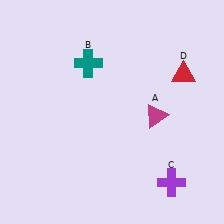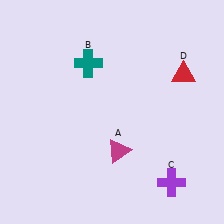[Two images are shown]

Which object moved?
The magenta triangle (A) moved left.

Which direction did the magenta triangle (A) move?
The magenta triangle (A) moved left.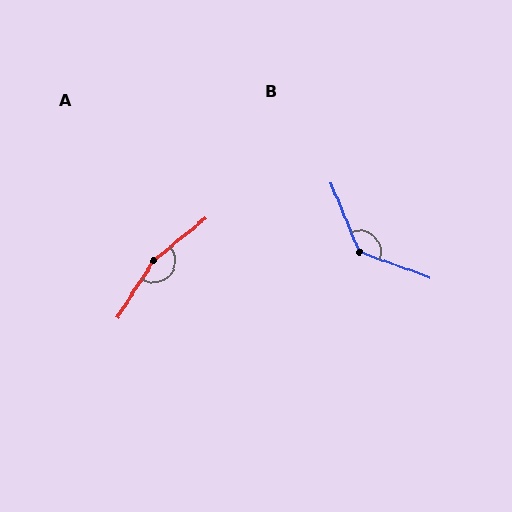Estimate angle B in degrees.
Approximately 132 degrees.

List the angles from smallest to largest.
B (132°), A (162°).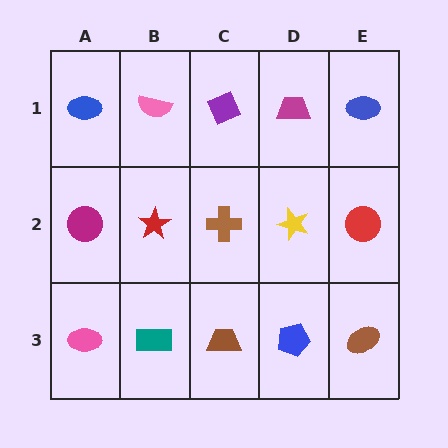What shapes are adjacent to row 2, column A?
A blue ellipse (row 1, column A), a pink ellipse (row 3, column A), a red star (row 2, column B).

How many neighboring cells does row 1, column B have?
3.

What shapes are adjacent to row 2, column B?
A pink semicircle (row 1, column B), a teal rectangle (row 3, column B), a magenta circle (row 2, column A), a brown cross (row 2, column C).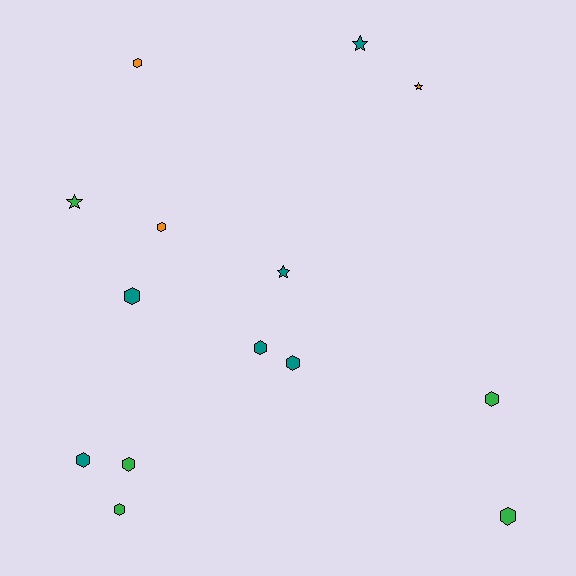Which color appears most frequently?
Teal, with 6 objects.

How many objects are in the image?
There are 14 objects.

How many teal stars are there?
There are 2 teal stars.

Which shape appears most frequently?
Hexagon, with 10 objects.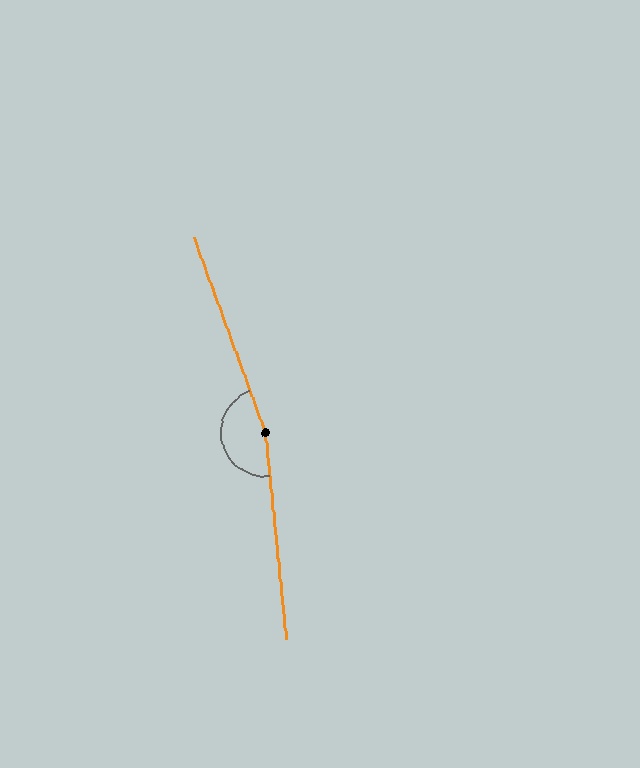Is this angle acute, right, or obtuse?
It is obtuse.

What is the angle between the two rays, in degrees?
Approximately 166 degrees.